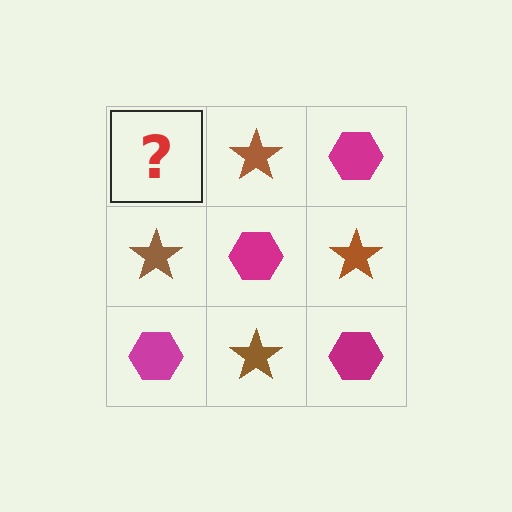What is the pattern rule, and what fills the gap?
The rule is that it alternates magenta hexagon and brown star in a checkerboard pattern. The gap should be filled with a magenta hexagon.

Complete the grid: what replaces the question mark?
The question mark should be replaced with a magenta hexagon.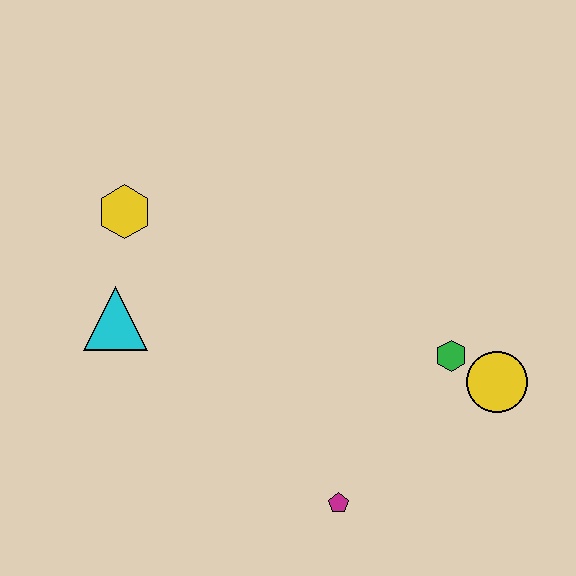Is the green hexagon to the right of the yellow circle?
No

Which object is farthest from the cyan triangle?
The yellow circle is farthest from the cyan triangle.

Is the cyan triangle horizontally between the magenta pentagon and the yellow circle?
No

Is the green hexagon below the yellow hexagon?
Yes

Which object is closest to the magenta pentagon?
The green hexagon is closest to the magenta pentagon.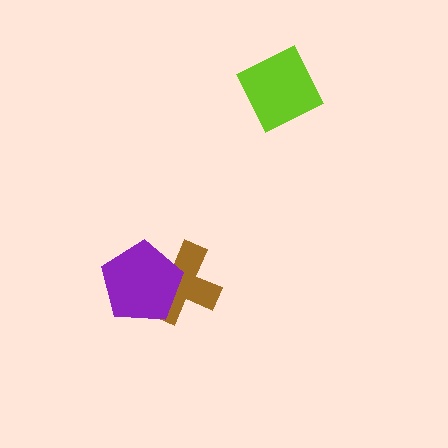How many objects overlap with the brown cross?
1 object overlaps with the brown cross.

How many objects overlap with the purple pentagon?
1 object overlaps with the purple pentagon.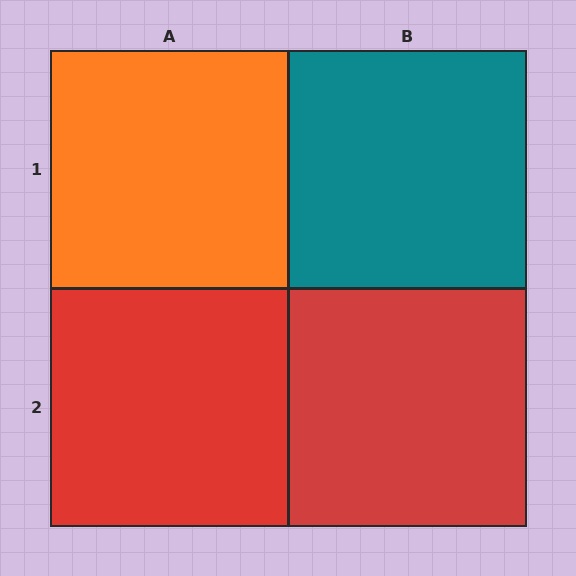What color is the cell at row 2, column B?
Red.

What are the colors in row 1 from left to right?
Orange, teal.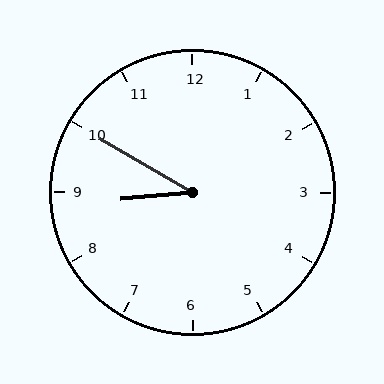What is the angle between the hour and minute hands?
Approximately 35 degrees.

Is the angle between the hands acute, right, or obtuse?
It is acute.